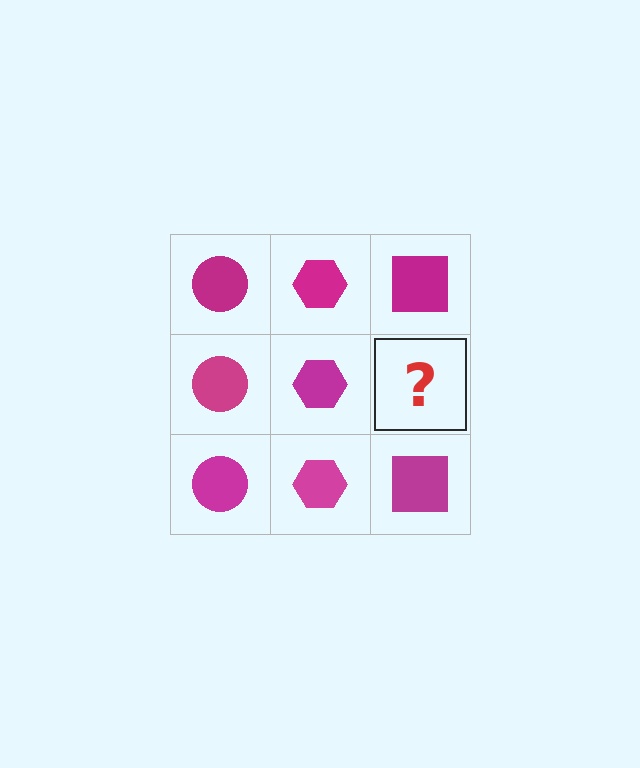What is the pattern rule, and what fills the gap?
The rule is that each column has a consistent shape. The gap should be filled with a magenta square.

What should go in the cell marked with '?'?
The missing cell should contain a magenta square.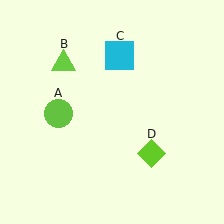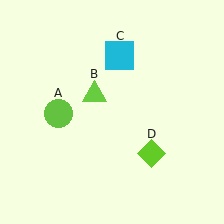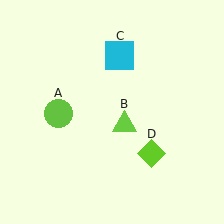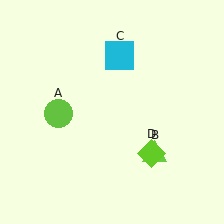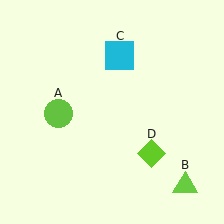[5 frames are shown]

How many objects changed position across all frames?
1 object changed position: lime triangle (object B).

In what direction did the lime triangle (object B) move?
The lime triangle (object B) moved down and to the right.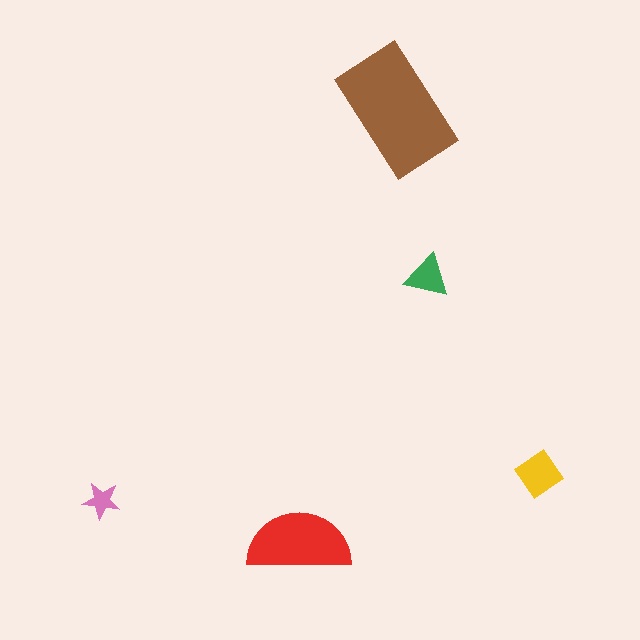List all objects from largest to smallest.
The brown rectangle, the red semicircle, the yellow diamond, the green triangle, the pink star.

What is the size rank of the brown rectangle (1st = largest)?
1st.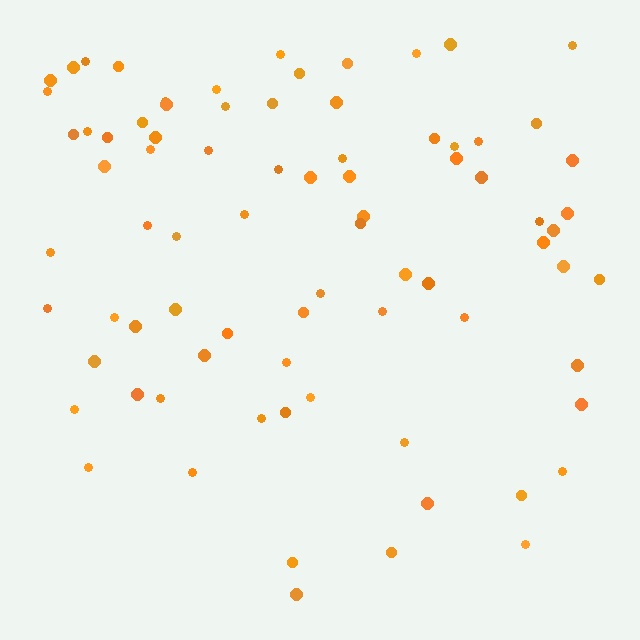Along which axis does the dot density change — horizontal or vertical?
Vertical.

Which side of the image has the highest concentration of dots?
The top.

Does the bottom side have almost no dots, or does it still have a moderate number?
Still a moderate number, just noticeably fewer than the top.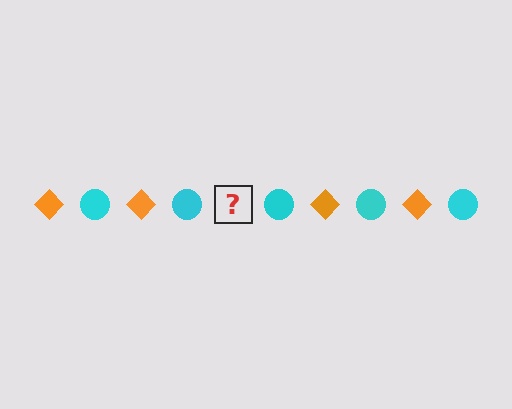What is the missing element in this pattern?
The missing element is an orange diamond.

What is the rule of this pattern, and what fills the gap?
The rule is that the pattern alternates between orange diamond and cyan circle. The gap should be filled with an orange diamond.